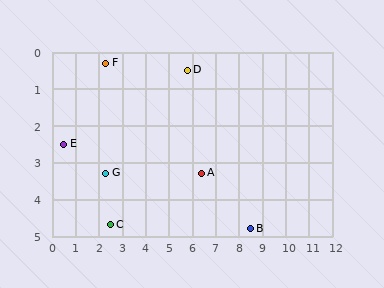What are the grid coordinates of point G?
Point G is at approximately (2.3, 3.3).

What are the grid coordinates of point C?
Point C is at approximately (2.5, 4.7).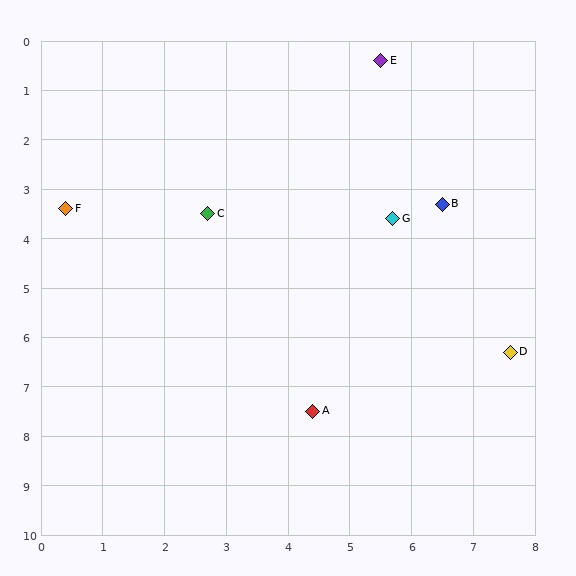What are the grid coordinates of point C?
Point C is at approximately (2.7, 3.5).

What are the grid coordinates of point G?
Point G is at approximately (5.7, 3.6).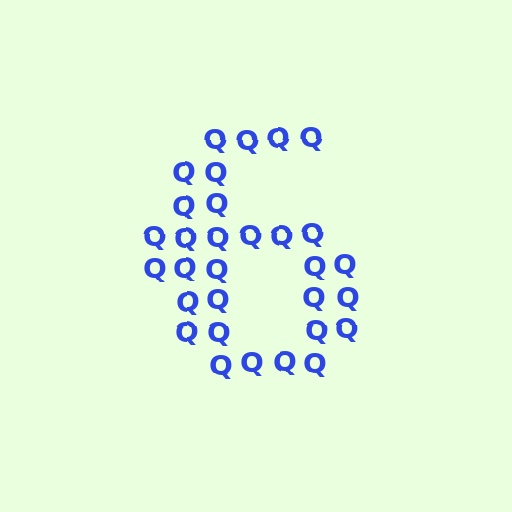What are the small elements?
The small elements are letter Q's.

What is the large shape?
The large shape is the digit 6.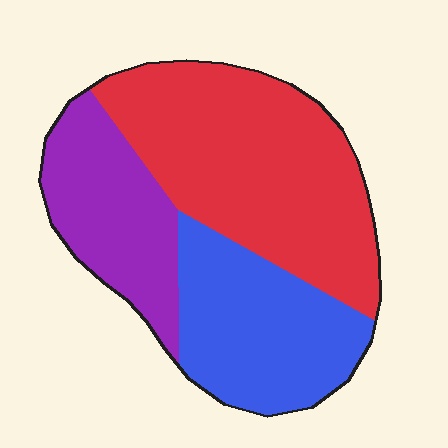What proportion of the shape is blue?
Blue covers roughly 30% of the shape.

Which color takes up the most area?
Red, at roughly 45%.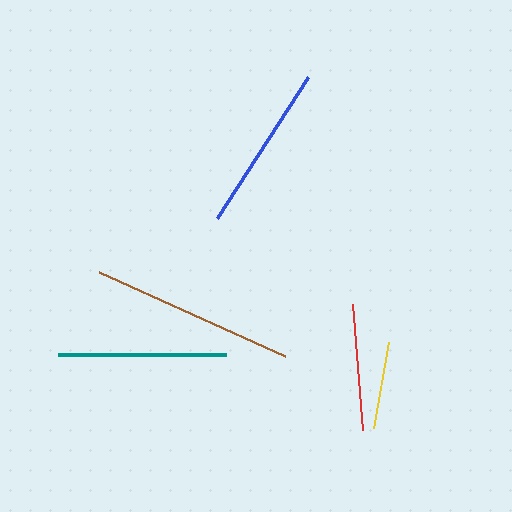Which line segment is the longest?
The brown line is the longest at approximately 205 pixels.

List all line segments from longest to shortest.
From longest to shortest: brown, teal, blue, red, yellow.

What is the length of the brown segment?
The brown segment is approximately 205 pixels long.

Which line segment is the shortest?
The yellow line is the shortest at approximately 87 pixels.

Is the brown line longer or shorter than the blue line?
The brown line is longer than the blue line.